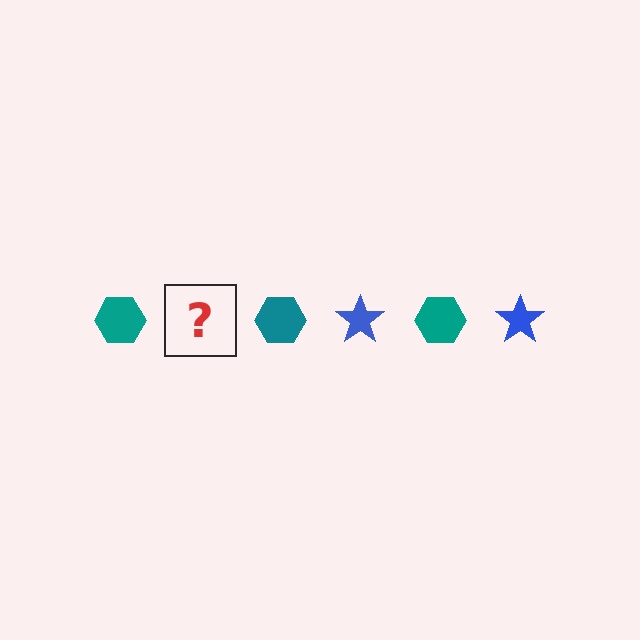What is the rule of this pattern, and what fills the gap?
The rule is that the pattern alternates between teal hexagon and blue star. The gap should be filled with a blue star.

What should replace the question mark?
The question mark should be replaced with a blue star.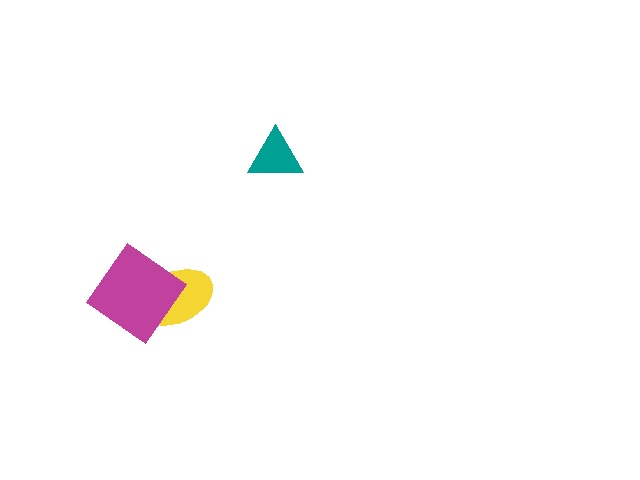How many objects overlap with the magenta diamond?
1 object overlaps with the magenta diamond.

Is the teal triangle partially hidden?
No, no other shape covers it.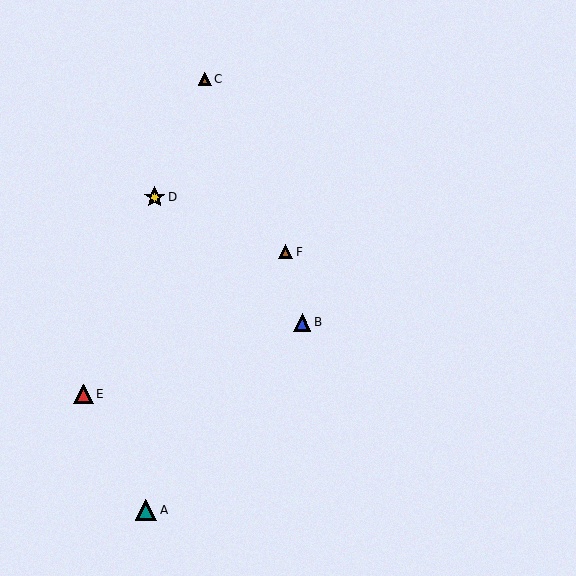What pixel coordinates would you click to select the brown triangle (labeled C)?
Click at (205, 79) to select the brown triangle C.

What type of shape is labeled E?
Shape E is a red triangle.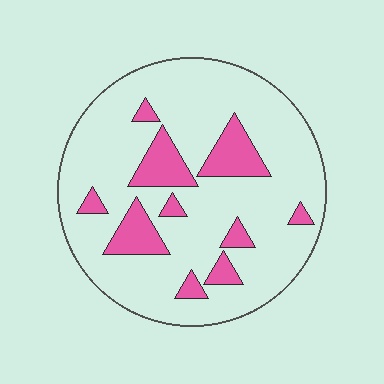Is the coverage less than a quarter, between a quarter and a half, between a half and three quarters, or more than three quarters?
Less than a quarter.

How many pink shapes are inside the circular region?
10.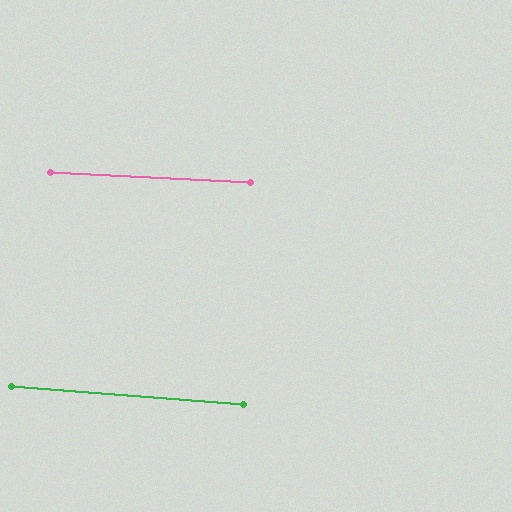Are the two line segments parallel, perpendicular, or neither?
Parallel — their directions differ by only 1.5°.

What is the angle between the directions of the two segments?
Approximately 2 degrees.